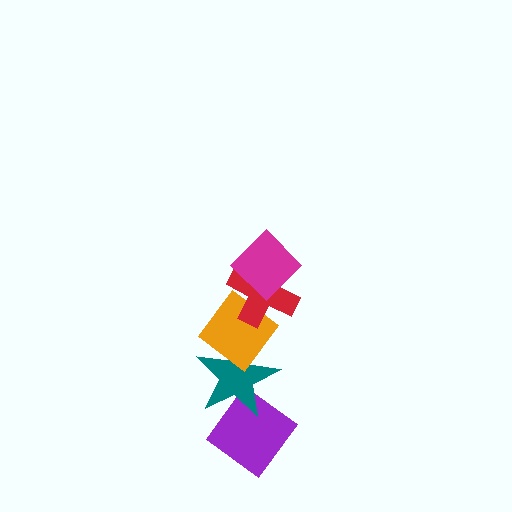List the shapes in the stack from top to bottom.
From top to bottom: the magenta diamond, the red cross, the orange diamond, the teal star, the purple diamond.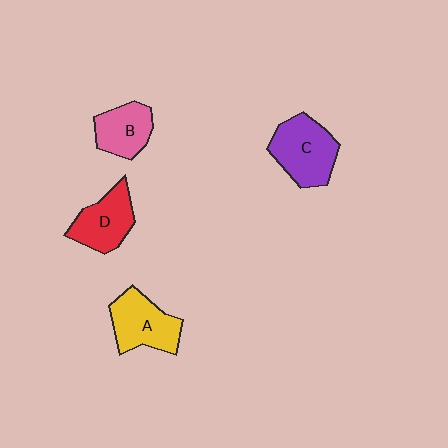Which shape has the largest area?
Shape C (purple).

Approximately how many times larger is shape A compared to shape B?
Approximately 1.3 times.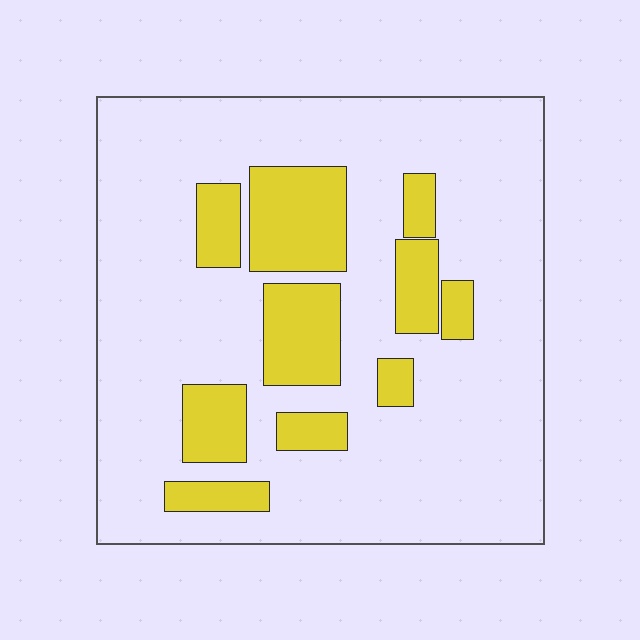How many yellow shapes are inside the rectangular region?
10.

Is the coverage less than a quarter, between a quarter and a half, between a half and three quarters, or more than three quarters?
Less than a quarter.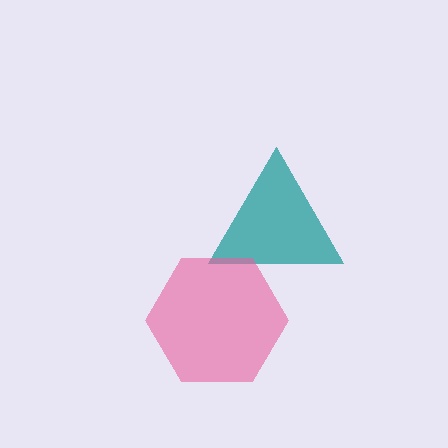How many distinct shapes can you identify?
There are 2 distinct shapes: a teal triangle, a pink hexagon.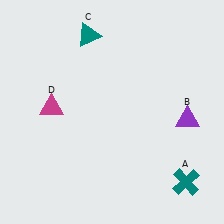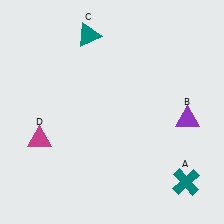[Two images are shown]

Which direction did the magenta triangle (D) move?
The magenta triangle (D) moved down.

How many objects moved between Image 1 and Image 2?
1 object moved between the two images.